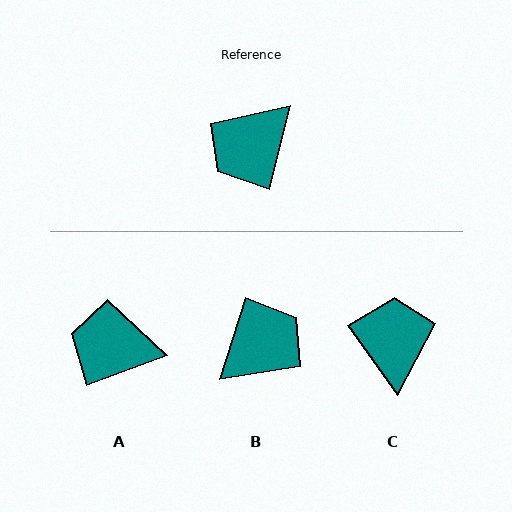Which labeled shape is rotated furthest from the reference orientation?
B, about 177 degrees away.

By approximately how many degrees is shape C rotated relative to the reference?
Approximately 130 degrees clockwise.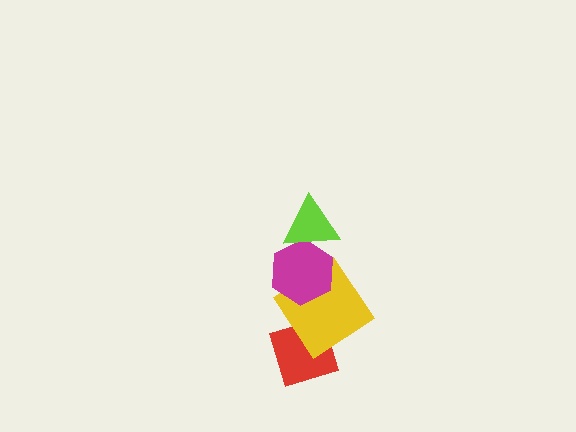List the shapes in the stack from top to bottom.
From top to bottom: the lime triangle, the magenta hexagon, the yellow diamond, the red diamond.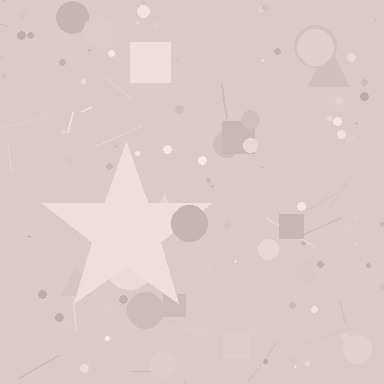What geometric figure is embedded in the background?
A star is embedded in the background.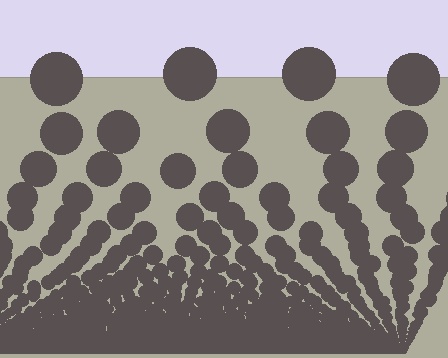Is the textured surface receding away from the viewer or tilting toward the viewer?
The surface appears to tilt toward the viewer. Texture elements get larger and sparser toward the top.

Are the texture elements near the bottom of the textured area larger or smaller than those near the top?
Smaller. The gradient is inverted — elements near the bottom are smaller and denser.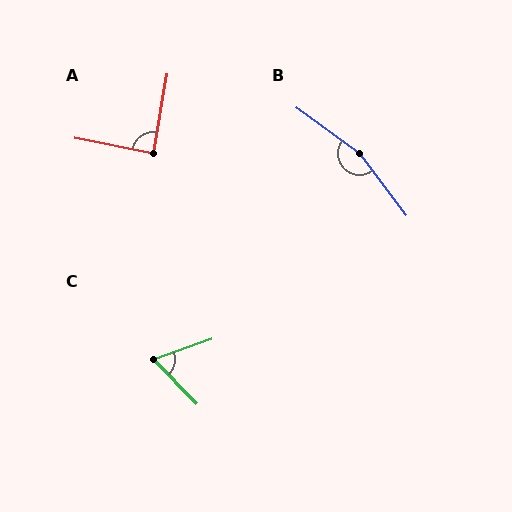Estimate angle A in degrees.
Approximately 89 degrees.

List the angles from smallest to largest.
C (65°), A (89°), B (163°).